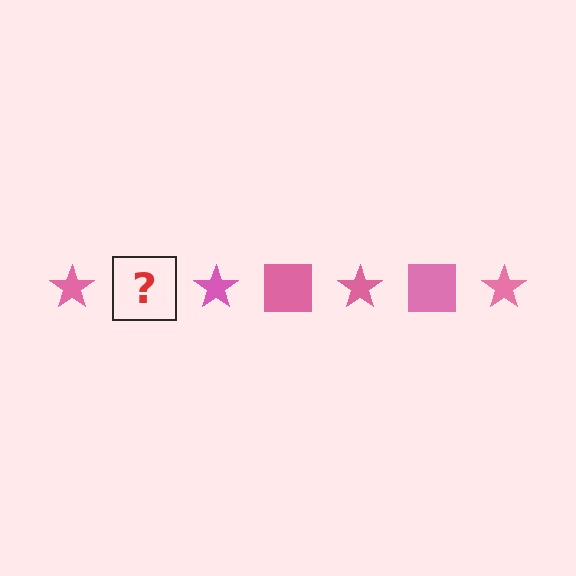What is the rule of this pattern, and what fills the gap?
The rule is that the pattern cycles through star, square shapes in pink. The gap should be filled with a pink square.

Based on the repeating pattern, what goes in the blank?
The blank should be a pink square.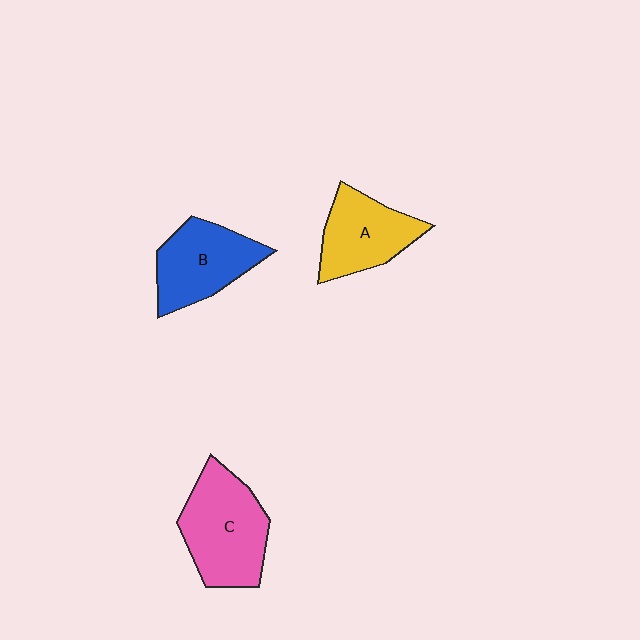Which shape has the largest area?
Shape C (pink).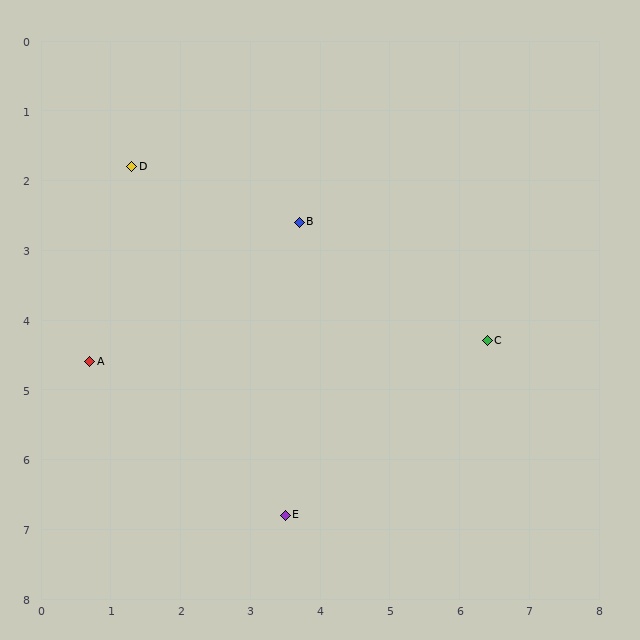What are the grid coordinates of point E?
Point E is at approximately (3.5, 6.8).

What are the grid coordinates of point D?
Point D is at approximately (1.3, 1.8).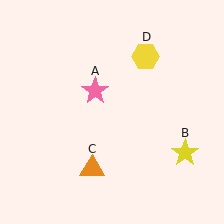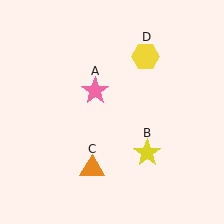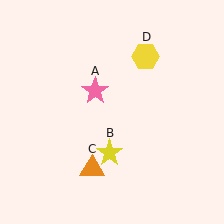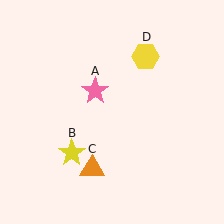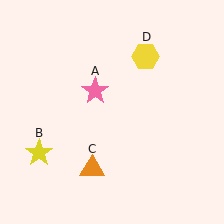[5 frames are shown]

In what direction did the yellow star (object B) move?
The yellow star (object B) moved left.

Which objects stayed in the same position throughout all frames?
Pink star (object A) and orange triangle (object C) and yellow hexagon (object D) remained stationary.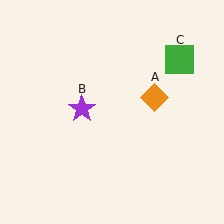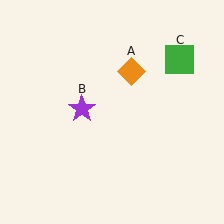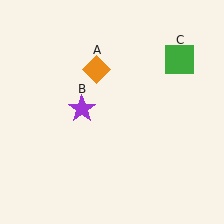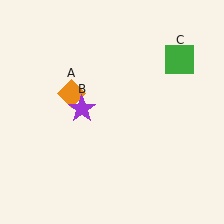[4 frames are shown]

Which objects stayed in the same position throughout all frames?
Purple star (object B) and green square (object C) remained stationary.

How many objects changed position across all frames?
1 object changed position: orange diamond (object A).